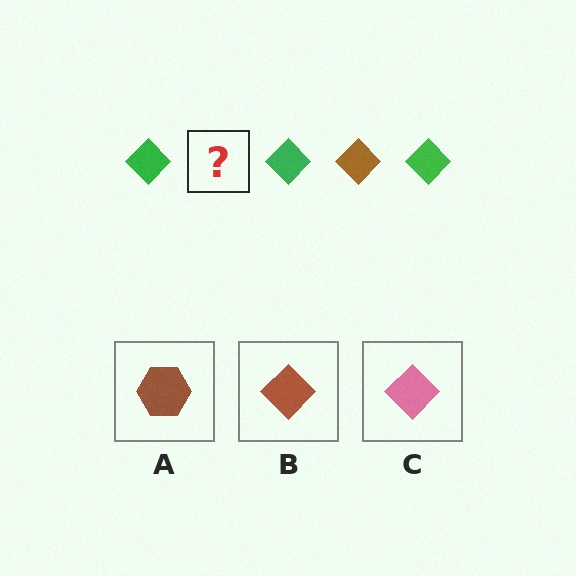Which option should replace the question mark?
Option B.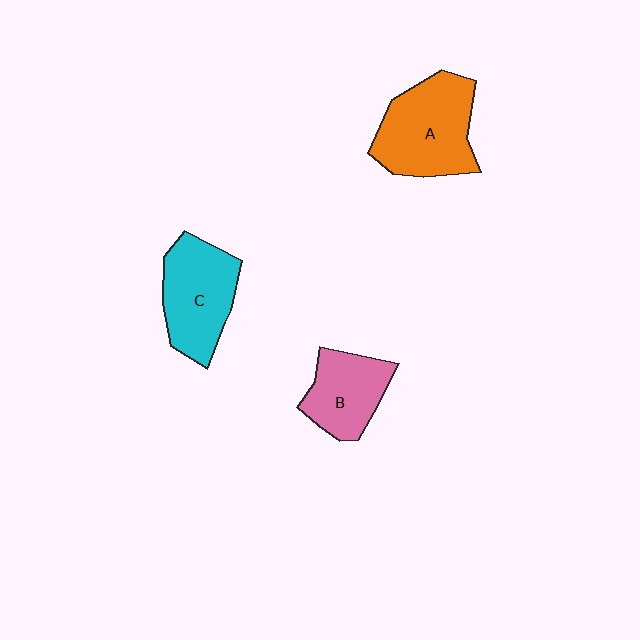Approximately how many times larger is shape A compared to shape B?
Approximately 1.5 times.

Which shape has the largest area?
Shape A (orange).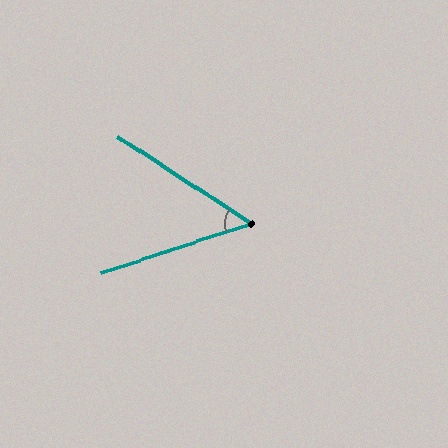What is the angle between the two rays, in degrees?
Approximately 51 degrees.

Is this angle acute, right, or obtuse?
It is acute.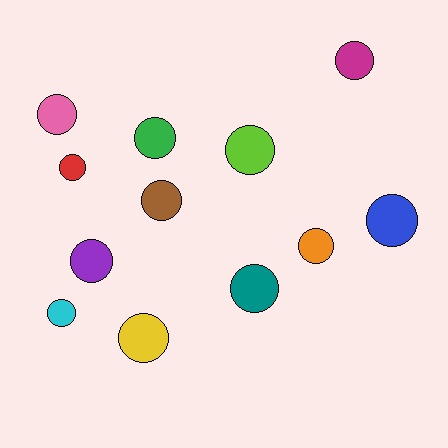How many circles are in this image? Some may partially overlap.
There are 12 circles.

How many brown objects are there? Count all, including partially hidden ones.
There is 1 brown object.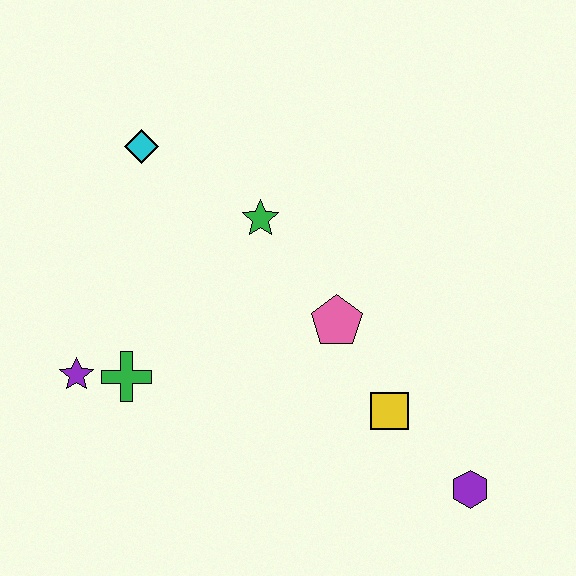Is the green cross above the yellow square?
Yes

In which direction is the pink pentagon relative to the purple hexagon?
The pink pentagon is above the purple hexagon.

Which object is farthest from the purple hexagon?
The cyan diamond is farthest from the purple hexagon.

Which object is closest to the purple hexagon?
The yellow square is closest to the purple hexagon.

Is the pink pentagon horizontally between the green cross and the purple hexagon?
Yes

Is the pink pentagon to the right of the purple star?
Yes